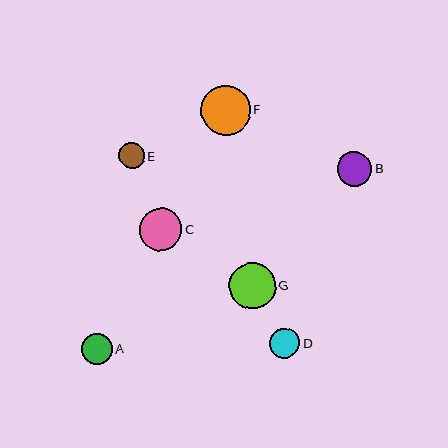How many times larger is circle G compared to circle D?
Circle G is approximately 1.5 times the size of circle D.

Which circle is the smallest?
Circle E is the smallest with a size of approximately 26 pixels.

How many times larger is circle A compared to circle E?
Circle A is approximately 1.2 times the size of circle E.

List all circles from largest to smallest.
From largest to smallest: F, G, C, B, A, D, E.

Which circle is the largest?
Circle F is the largest with a size of approximately 50 pixels.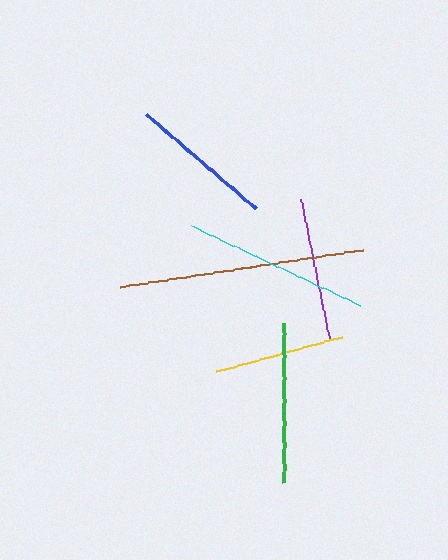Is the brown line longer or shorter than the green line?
The brown line is longer than the green line.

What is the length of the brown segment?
The brown segment is approximately 245 pixels long.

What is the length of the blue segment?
The blue segment is approximately 144 pixels long.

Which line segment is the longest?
The brown line is the longest at approximately 245 pixels.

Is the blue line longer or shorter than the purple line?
The blue line is longer than the purple line.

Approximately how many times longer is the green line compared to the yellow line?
The green line is approximately 1.2 times the length of the yellow line.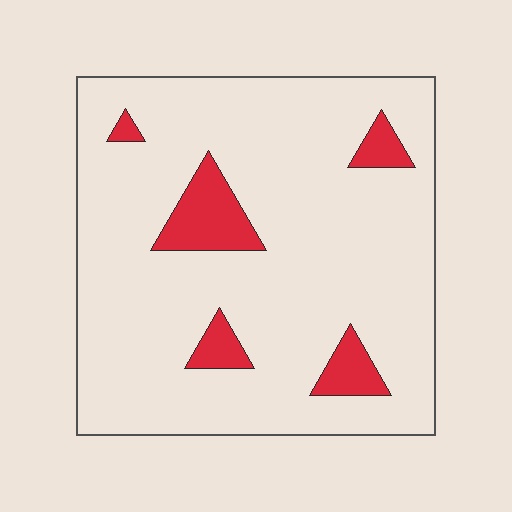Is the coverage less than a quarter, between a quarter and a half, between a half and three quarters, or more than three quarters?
Less than a quarter.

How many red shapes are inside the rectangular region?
5.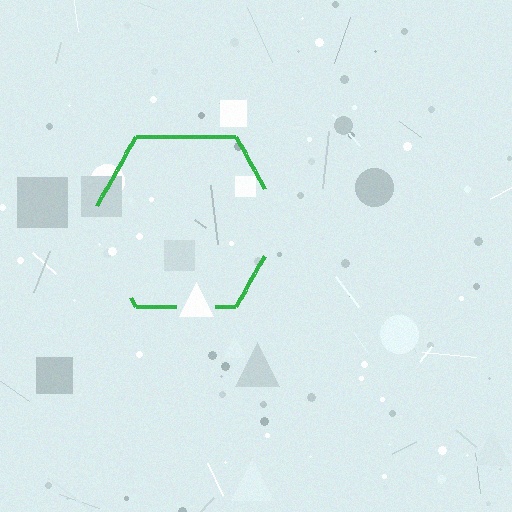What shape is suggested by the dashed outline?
The dashed outline suggests a hexagon.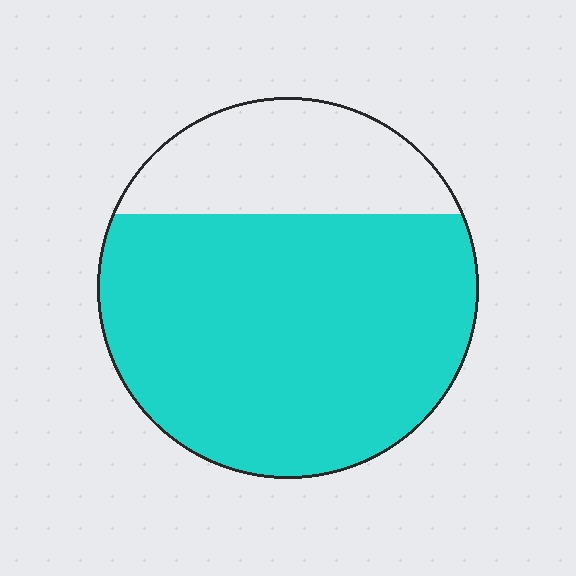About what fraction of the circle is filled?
About three quarters (3/4).